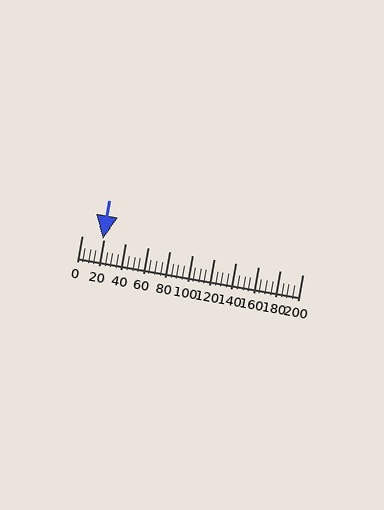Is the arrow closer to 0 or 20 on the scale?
The arrow is closer to 20.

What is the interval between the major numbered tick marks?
The major tick marks are spaced 20 units apart.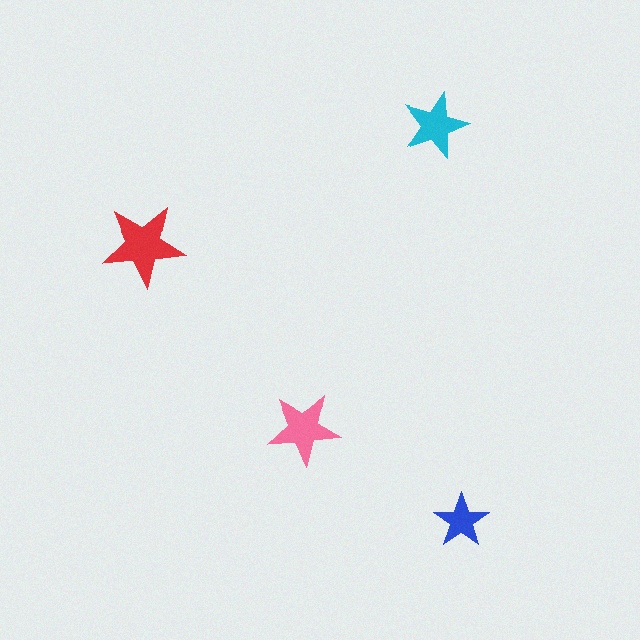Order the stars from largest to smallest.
the red one, the pink one, the cyan one, the blue one.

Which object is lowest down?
The blue star is bottommost.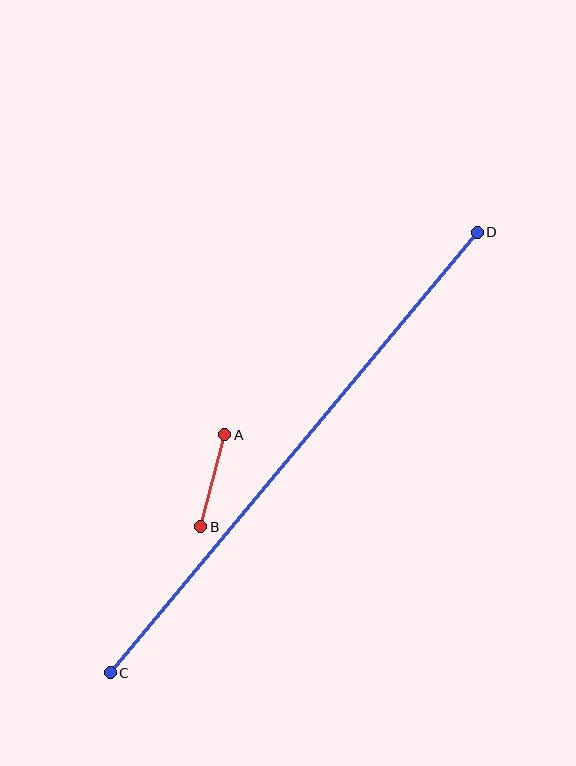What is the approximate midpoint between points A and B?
The midpoint is at approximately (213, 481) pixels.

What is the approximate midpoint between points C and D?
The midpoint is at approximately (294, 452) pixels.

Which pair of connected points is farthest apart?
Points C and D are farthest apart.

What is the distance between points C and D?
The distance is approximately 573 pixels.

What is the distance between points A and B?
The distance is approximately 95 pixels.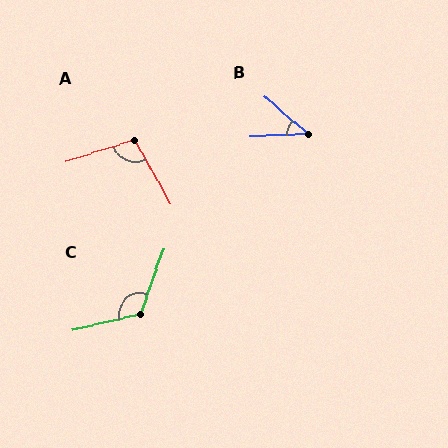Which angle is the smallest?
B, at approximately 44 degrees.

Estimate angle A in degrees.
Approximately 101 degrees.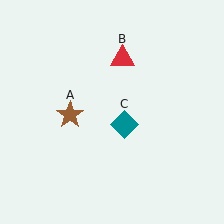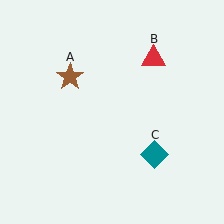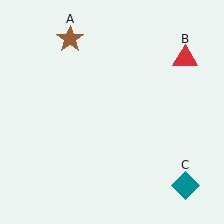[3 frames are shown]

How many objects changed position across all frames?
3 objects changed position: brown star (object A), red triangle (object B), teal diamond (object C).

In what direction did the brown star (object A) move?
The brown star (object A) moved up.